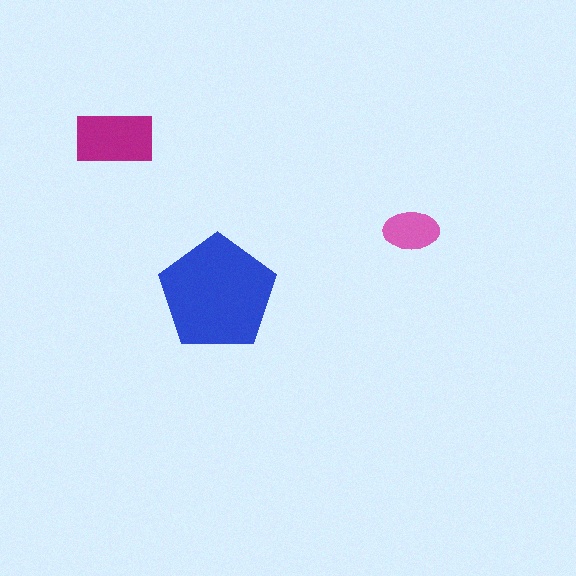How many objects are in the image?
There are 3 objects in the image.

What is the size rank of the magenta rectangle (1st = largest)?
2nd.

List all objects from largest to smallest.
The blue pentagon, the magenta rectangle, the pink ellipse.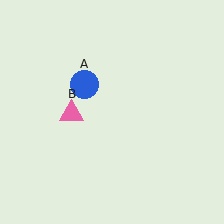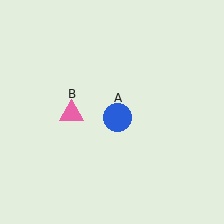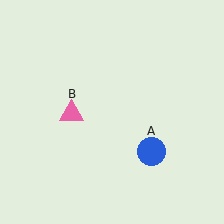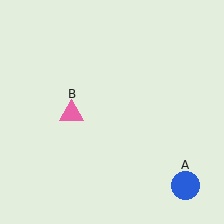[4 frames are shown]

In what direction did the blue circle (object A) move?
The blue circle (object A) moved down and to the right.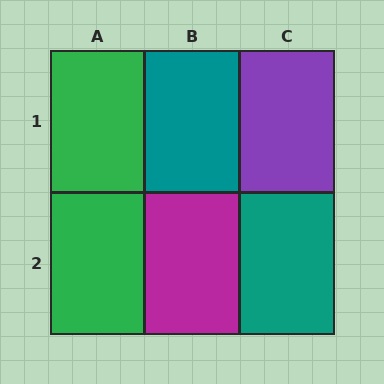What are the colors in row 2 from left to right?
Green, magenta, teal.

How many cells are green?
2 cells are green.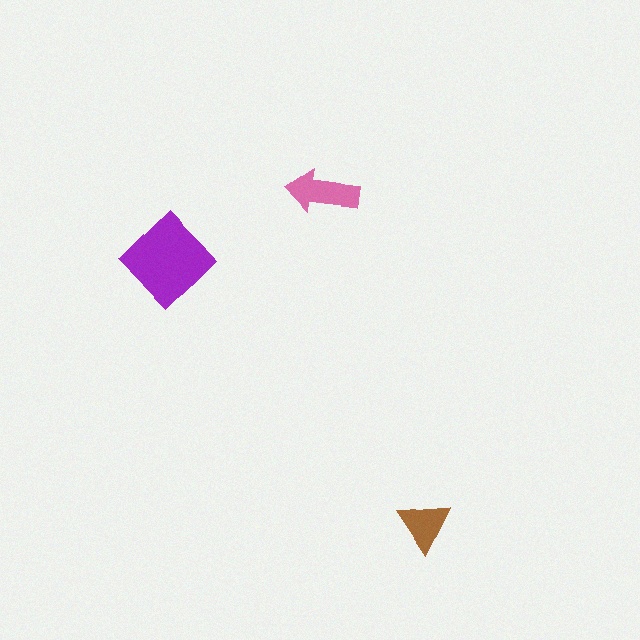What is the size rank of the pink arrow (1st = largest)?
2nd.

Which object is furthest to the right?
The brown triangle is rightmost.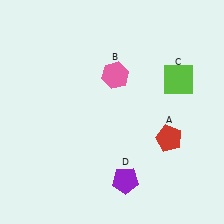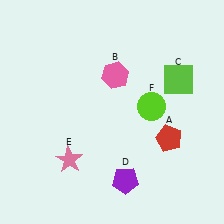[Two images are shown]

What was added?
A pink star (E), a lime circle (F) were added in Image 2.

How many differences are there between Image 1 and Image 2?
There are 2 differences between the two images.